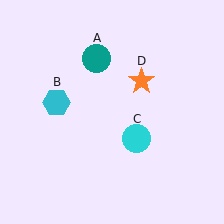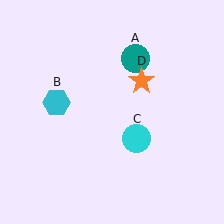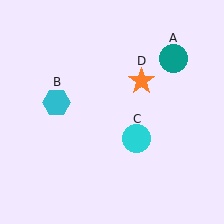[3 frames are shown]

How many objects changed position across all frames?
1 object changed position: teal circle (object A).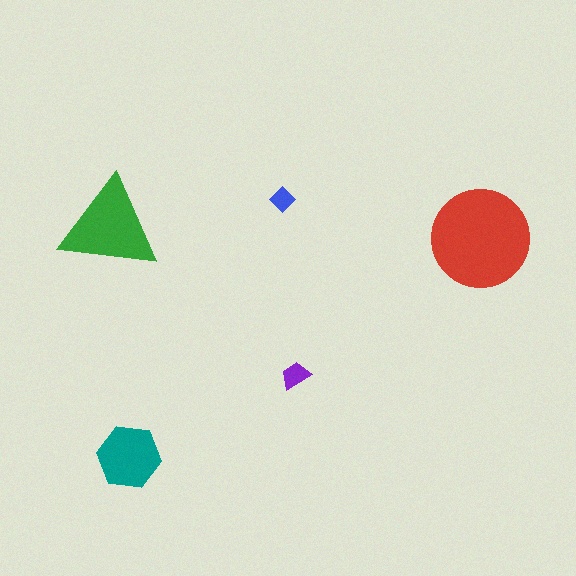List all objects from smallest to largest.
The blue diamond, the purple trapezoid, the teal hexagon, the green triangle, the red circle.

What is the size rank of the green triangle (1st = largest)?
2nd.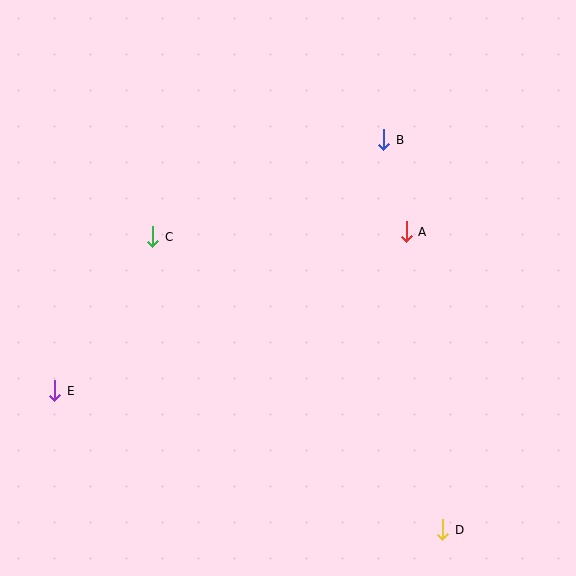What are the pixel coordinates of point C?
Point C is at (153, 237).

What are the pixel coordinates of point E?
Point E is at (55, 391).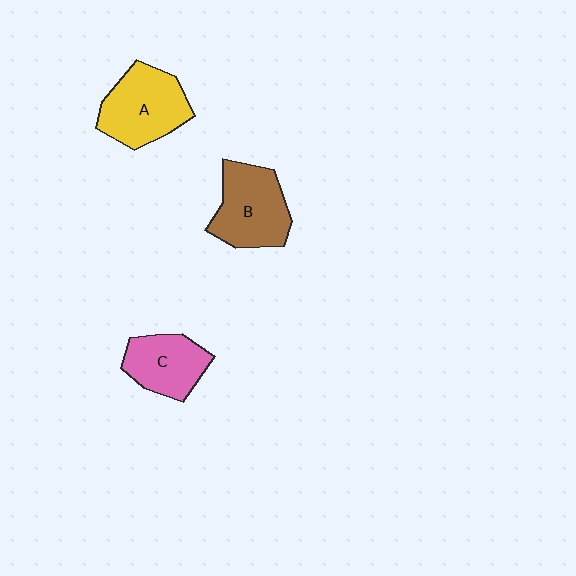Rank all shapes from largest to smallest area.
From largest to smallest: A (yellow), B (brown), C (pink).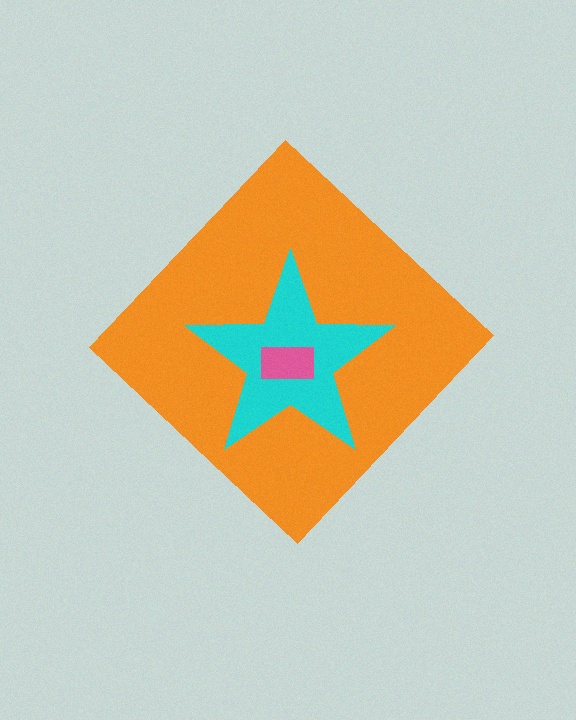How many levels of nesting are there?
3.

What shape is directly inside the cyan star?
The pink rectangle.